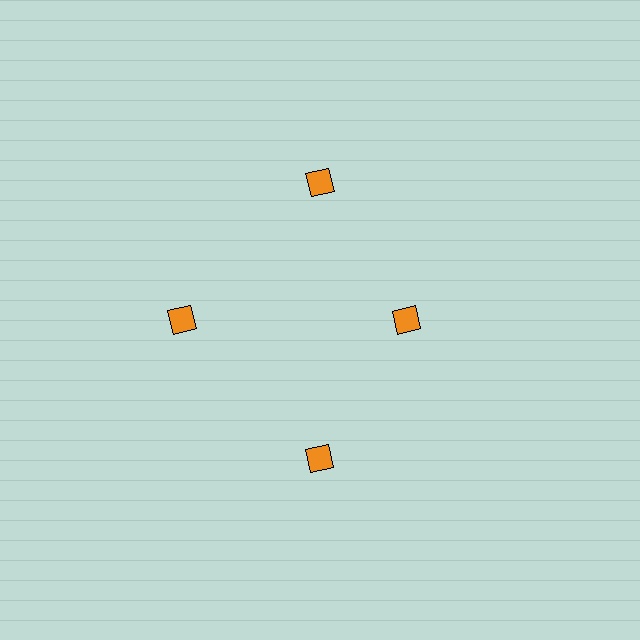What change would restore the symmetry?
The symmetry would be restored by moving it outward, back onto the ring so that all 4 diamonds sit at equal angles and equal distance from the center.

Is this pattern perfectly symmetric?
No. The 4 orange diamonds are arranged in a ring, but one element near the 3 o'clock position is pulled inward toward the center, breaking the 4-fold rotational symmetry.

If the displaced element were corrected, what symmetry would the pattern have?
It would have 4-fold rotational symmetry — the pattern would map onto itself every 90 degrees.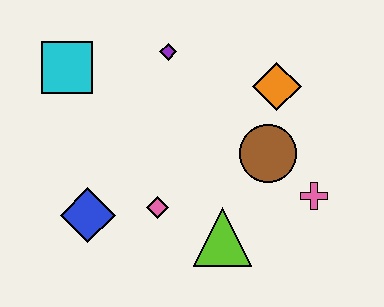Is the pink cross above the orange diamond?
No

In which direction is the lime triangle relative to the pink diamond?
The lime triangle is to the right of the pink diamond.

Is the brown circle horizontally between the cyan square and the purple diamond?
No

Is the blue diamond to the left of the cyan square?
No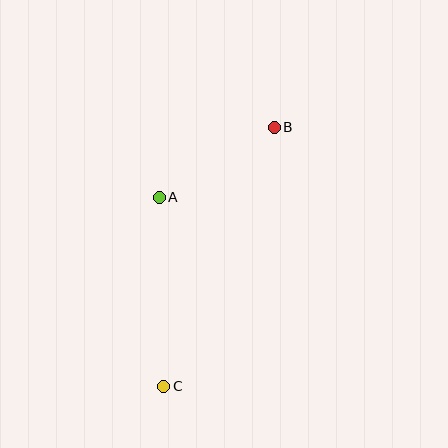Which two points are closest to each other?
Points A and B are closest to each other.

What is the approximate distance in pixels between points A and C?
The distance between A and C is approximately 189 pixels.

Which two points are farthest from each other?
Points B and C are farthest from each other.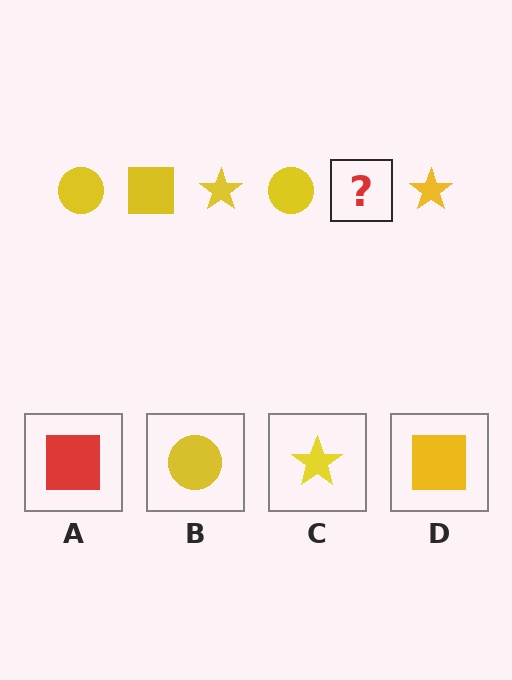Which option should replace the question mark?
Option D.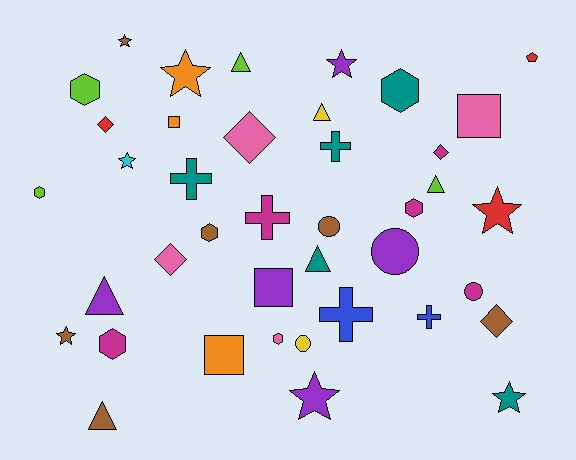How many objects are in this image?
There are 40 objects.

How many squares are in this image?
There are 4 squares.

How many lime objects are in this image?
There are 4 lime objects.